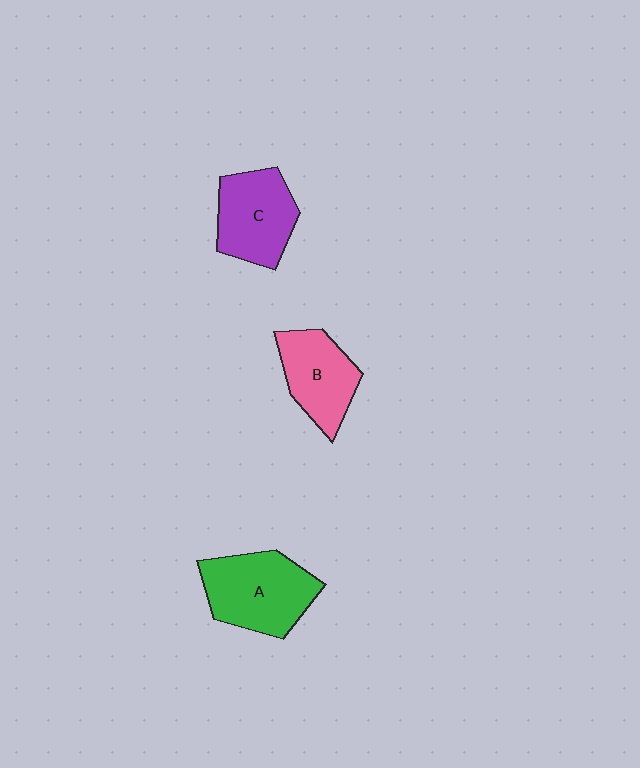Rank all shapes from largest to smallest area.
From largest to smallest: A (green), C (purple), B (pink).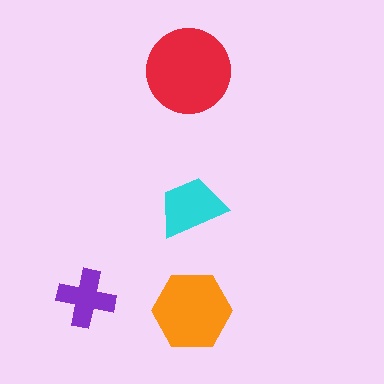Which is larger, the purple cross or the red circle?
The red circle.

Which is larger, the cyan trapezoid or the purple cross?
The cyan trapezoid.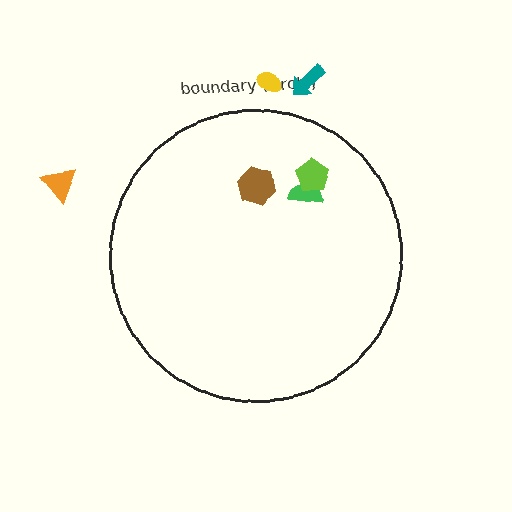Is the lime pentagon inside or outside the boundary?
Inside.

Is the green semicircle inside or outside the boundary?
Inside.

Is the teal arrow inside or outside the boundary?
Outside.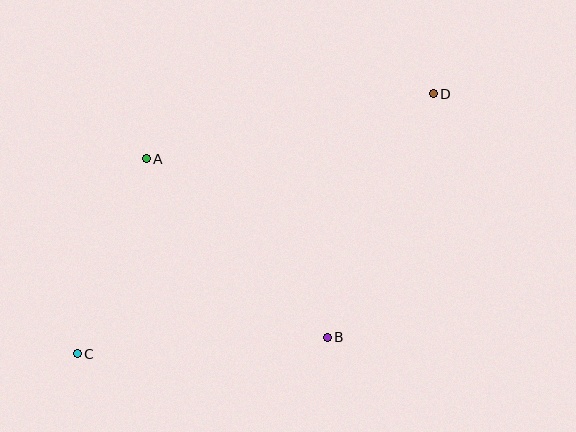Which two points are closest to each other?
Points A and C are closest to each other.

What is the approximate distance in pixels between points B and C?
The distance between B and C is approximately 251 pixels.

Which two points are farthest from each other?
Points C and D are farthest from each other.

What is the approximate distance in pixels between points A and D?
The distance between A and D is approximately 294 pixels.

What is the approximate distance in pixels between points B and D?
The distance between B and D is approximately 266 pixels.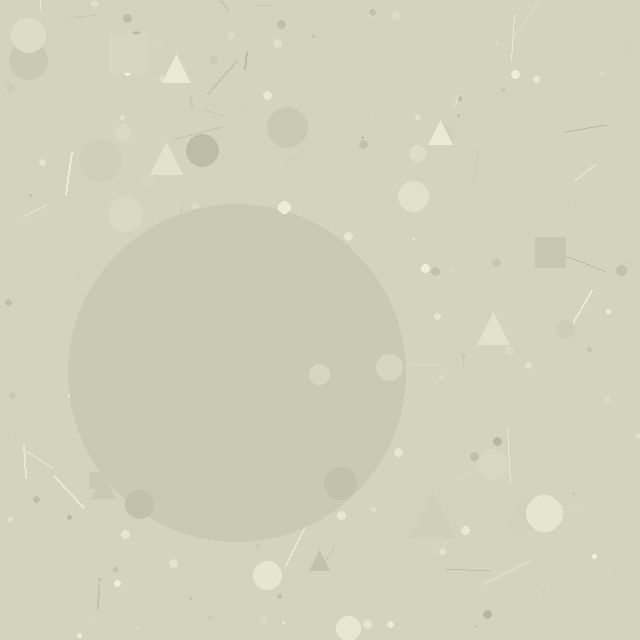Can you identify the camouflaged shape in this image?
The camouflaged shape is a circle.